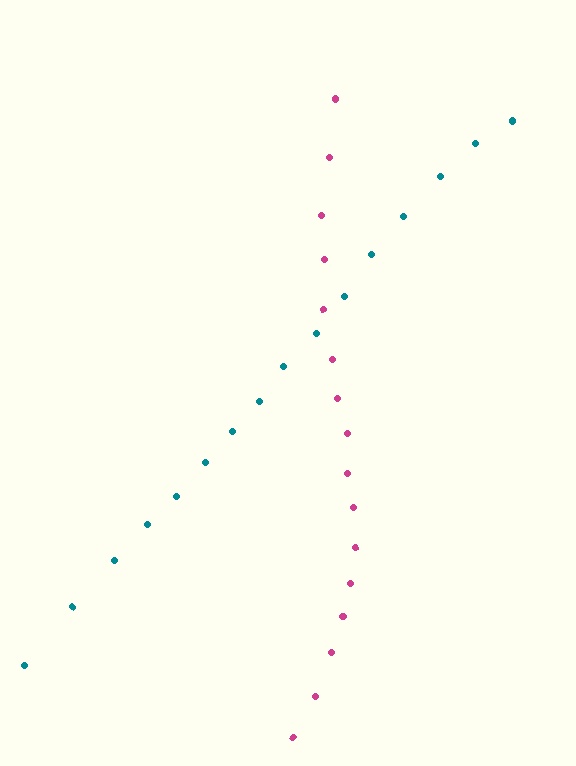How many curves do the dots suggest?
There are 2 distinct paths.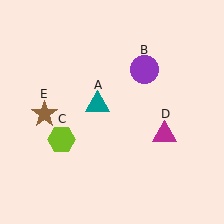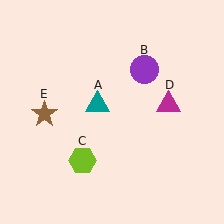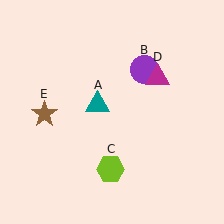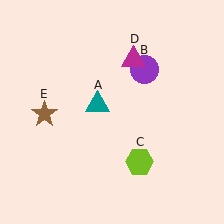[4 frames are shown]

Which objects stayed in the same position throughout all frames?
Teal triangle (object A) and purple circle (object B) and brown star (object E) remained stationary.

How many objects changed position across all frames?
2 objects changed position: lime hexagon (object C), magenta triangle (object D).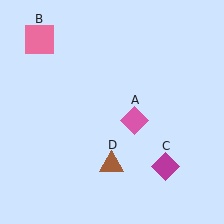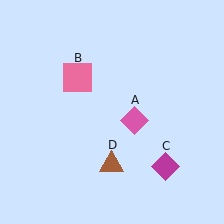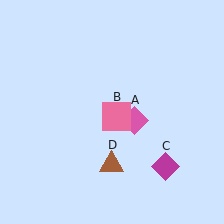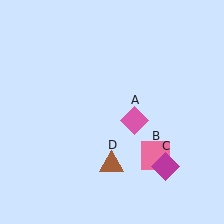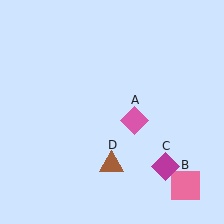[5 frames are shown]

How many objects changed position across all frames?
1 object changed position: pink square (object B).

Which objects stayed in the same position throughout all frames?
Pink diamond (object A) and magenta diamond (object C) and brown triangle (object D) remained stationary.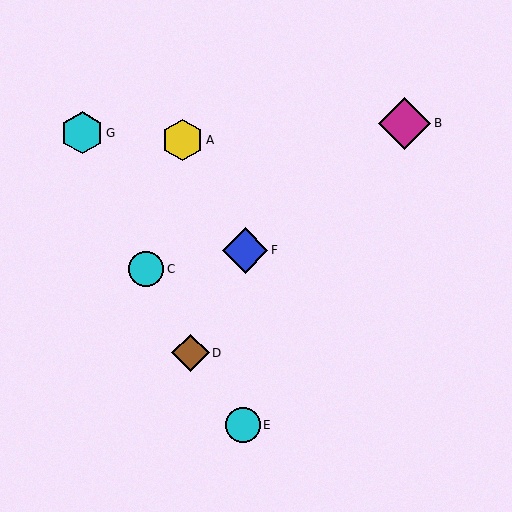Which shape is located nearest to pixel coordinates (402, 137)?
The magenta diamond (labeled B) at (405, 123) is nearest to that location.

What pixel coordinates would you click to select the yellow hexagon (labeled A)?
Click at (182, 140) to select the yellow hexagon A.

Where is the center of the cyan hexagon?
The center of the cyan hexagon is at (82, 133).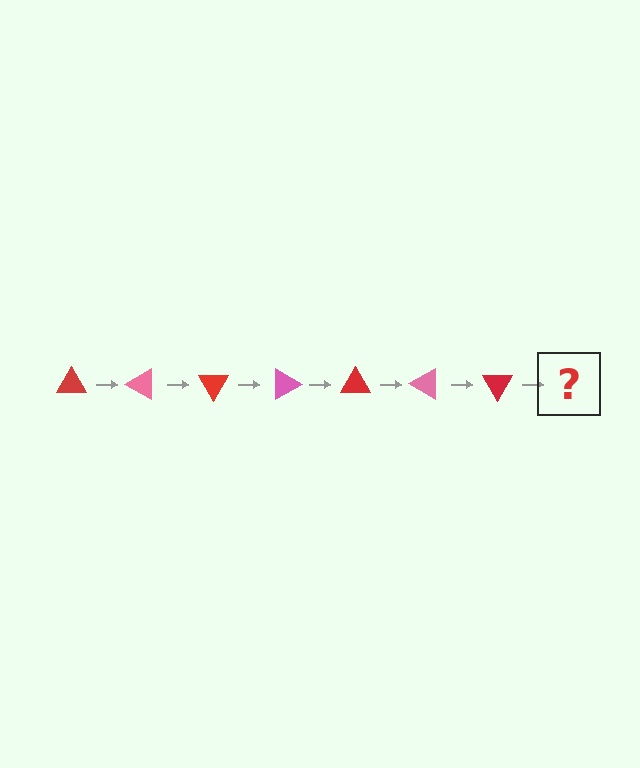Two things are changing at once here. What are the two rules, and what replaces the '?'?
The two rules are that it rotates 30 degrees each step and the color cycles through red and pink. The '?' should be a pink triangle, rotated 210 degrees from the start.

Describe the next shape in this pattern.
It should be a pink triangle, rotated 210 degrees from the start.